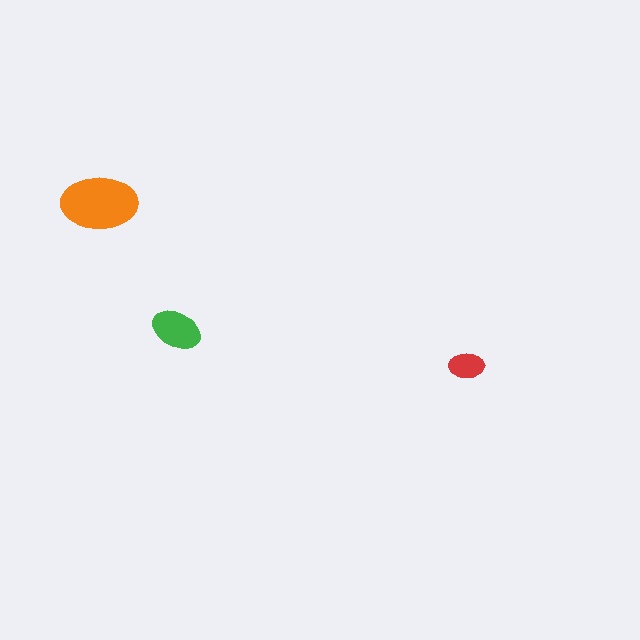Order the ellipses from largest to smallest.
the orange one, the green one, the red one.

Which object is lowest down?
The red ellipse is bottommost.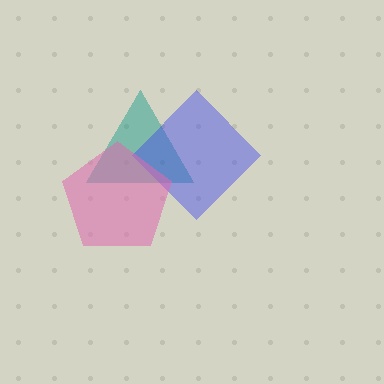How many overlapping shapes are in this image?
There are 3 overlapping shapes in the image.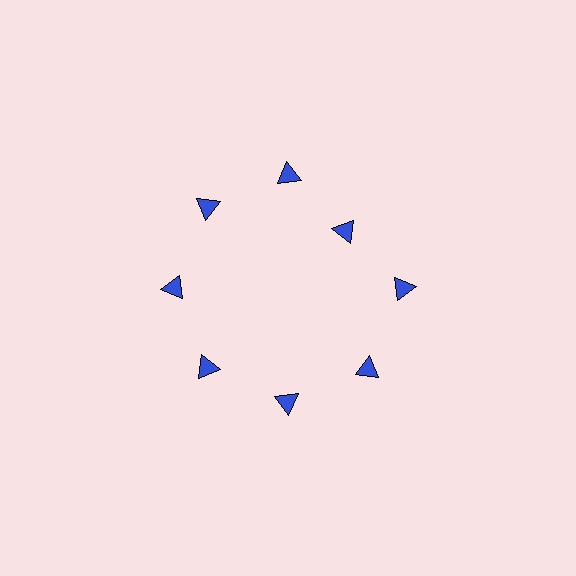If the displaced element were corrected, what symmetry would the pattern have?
It would have 8-fold rotational symmetry — the pattern would map onto itself every 45 degrees.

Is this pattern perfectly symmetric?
No. The 8 blue triangles are arranged in a ring, but one element near the 2 o'clock position is pulled inward toward the center, breaking the 8-fold rotational symmetry.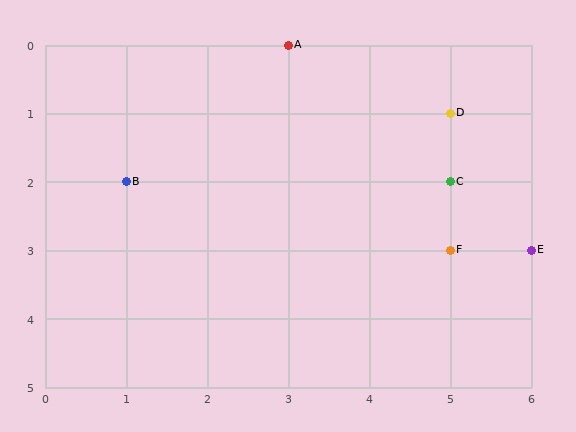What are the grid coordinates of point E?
Point E is at grid coordinates (6, 3).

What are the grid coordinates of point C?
Point C is at grid coordinates (5, 2).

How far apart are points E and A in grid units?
Points E and A are 3 columns and 3 rows apart (about 4.2 grid units diagonally).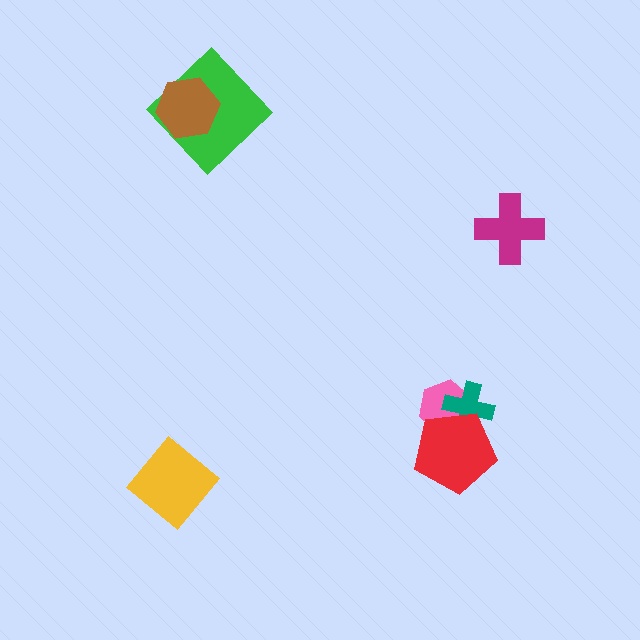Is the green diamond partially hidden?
Yes, it is partially covered by another shape.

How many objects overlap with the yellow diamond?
0 objects overlap with the yellow diamond.